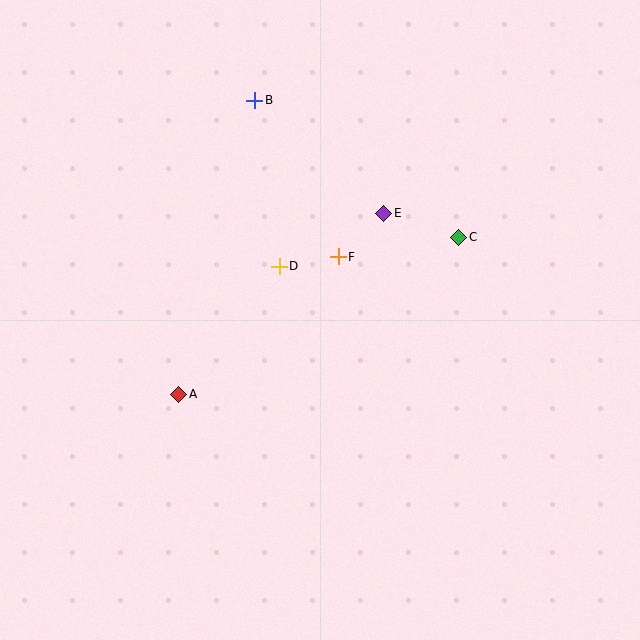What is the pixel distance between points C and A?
The distance between C and A is 321 pixels.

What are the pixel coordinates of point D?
Point D is at (279, 266).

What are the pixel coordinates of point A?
Point A is at (179, 394).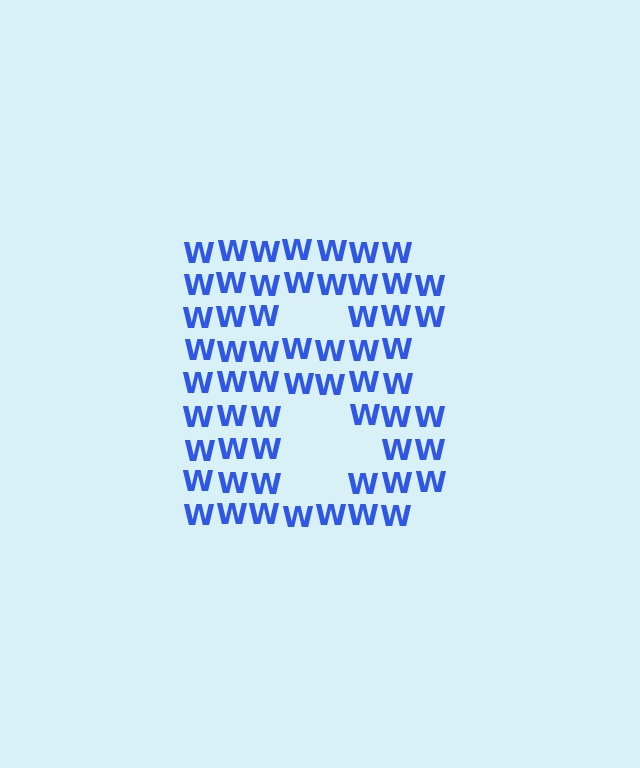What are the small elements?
The small elements are letter W's.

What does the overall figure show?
The overall figure shows the letter B.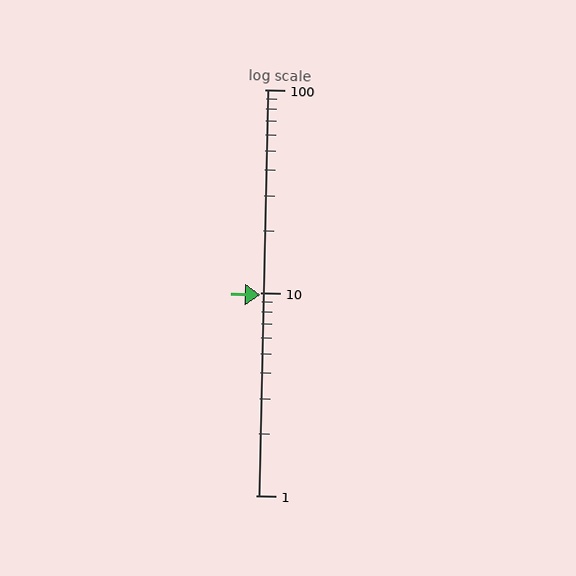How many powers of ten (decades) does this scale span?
The scale spans 2 decades, from 1 to 100.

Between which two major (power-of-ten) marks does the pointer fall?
The pointer is between 1 and 10.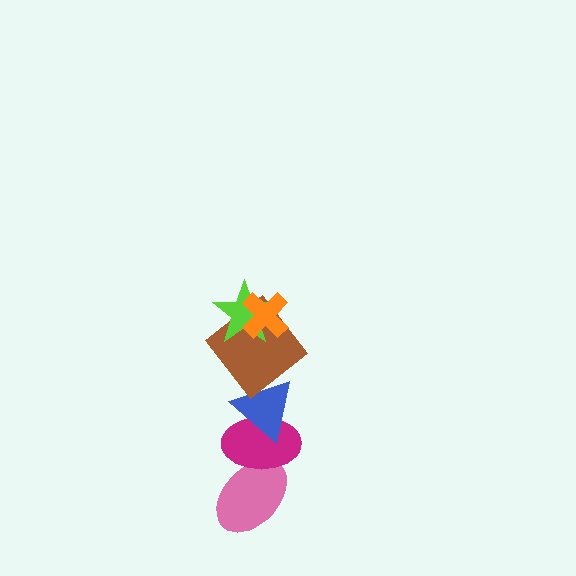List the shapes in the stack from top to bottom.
From top to bottom: the orange cross, the lime star, the brown diamond, the blue triangle, the magenta ellipse, the pink ellipse.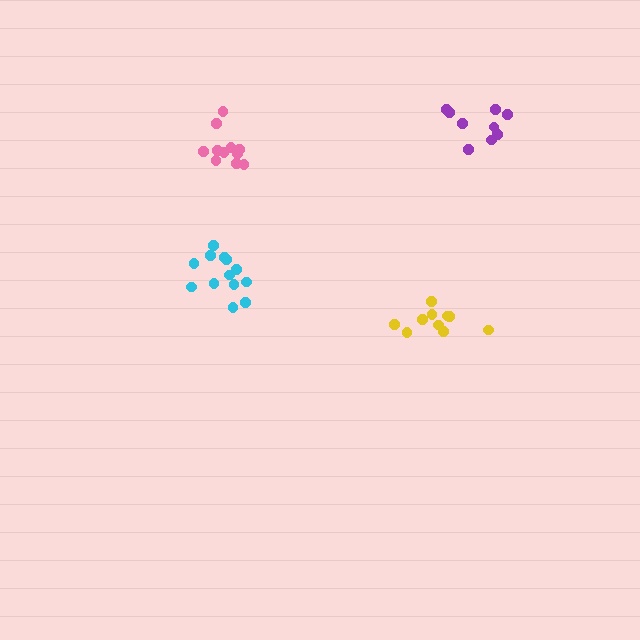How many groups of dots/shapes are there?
There are 4 groups.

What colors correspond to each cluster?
The clusters are colored: cyan, yellow, pink, purple.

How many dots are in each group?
Group 1: 13 dots, Group 2: 11 dots, Group 3: 11 dots, Group 4: 9 dots (44 total).